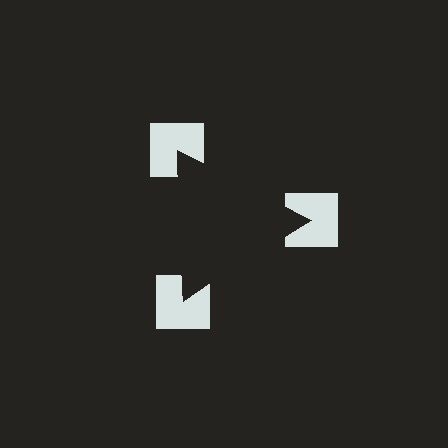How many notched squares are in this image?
There are 3 — one at each vertex of the illusory triangle.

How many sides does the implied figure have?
3 sides.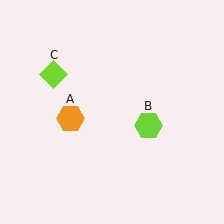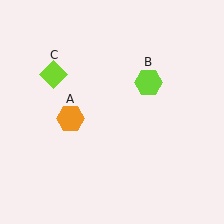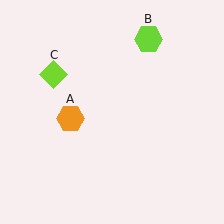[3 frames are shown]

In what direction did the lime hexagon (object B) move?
The lime hexagon (object B) moved up.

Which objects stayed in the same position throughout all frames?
Orange hexagon (object A) and lime diamond (object C) remained stationary.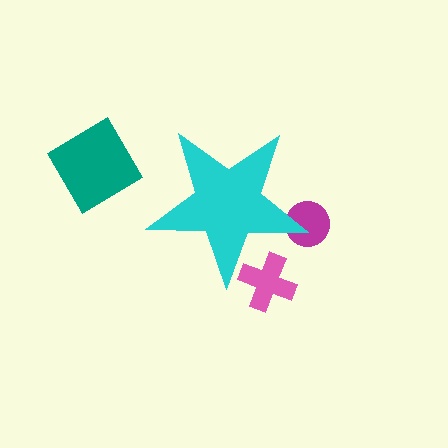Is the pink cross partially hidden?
Yes, the pink cross is partially hidden behind the cyan star.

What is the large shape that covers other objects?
A cyan star.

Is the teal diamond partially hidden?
No, the teal diamond is fully visible.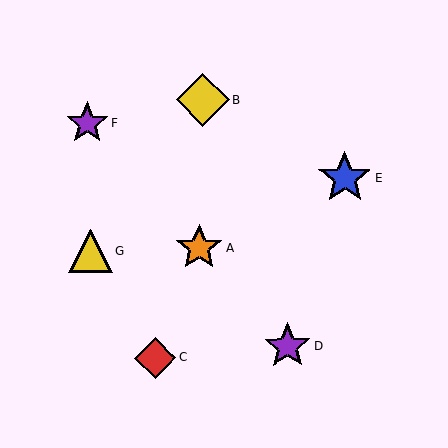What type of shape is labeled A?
Shape A is an orange star.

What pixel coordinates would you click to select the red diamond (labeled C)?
Click at (155, 358) to select the red diamond C.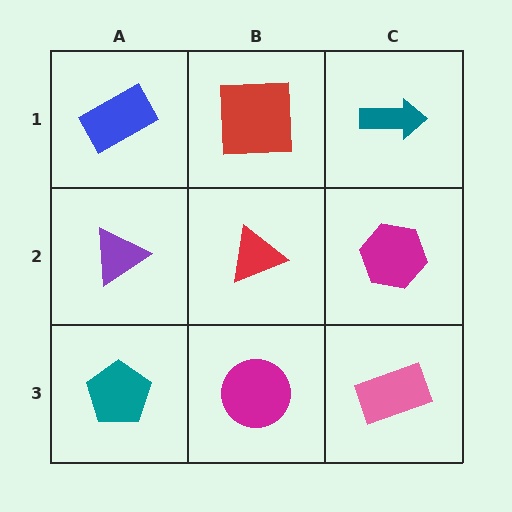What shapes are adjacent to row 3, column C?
A magenta hexagon (row 2, column C), a magenta circle (row 3, column B).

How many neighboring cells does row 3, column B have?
3.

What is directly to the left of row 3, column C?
A magenta circle.